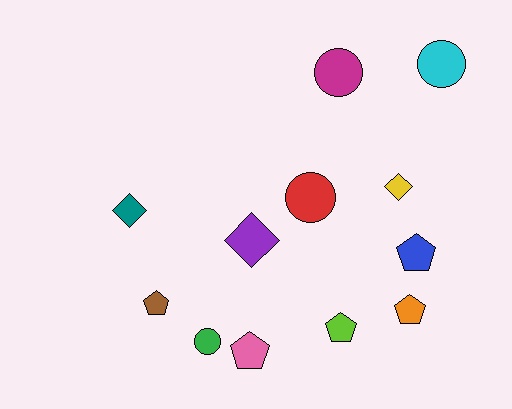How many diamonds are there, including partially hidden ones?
There are 3 diamonds.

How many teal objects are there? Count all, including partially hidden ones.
There is 1 teal object.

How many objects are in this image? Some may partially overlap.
There are 12 objects.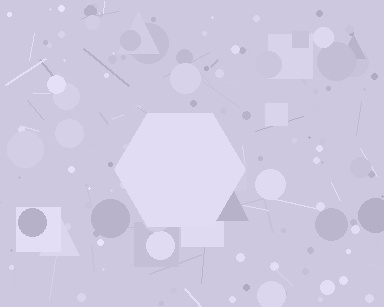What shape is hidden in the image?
A hexagon is hidden in the image.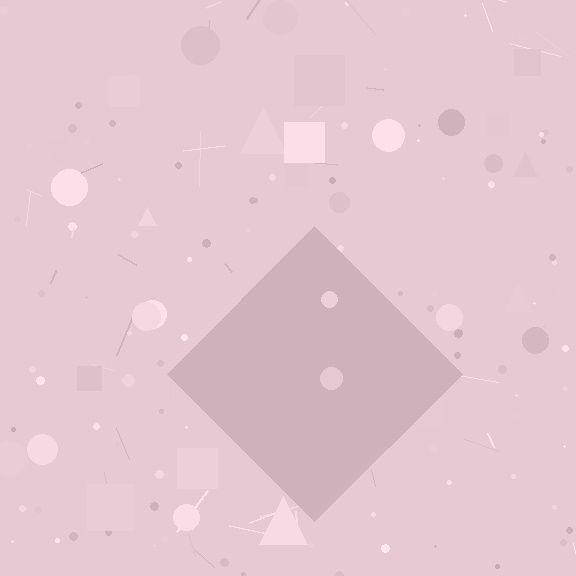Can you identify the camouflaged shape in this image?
The camouflaged shape is a diamond.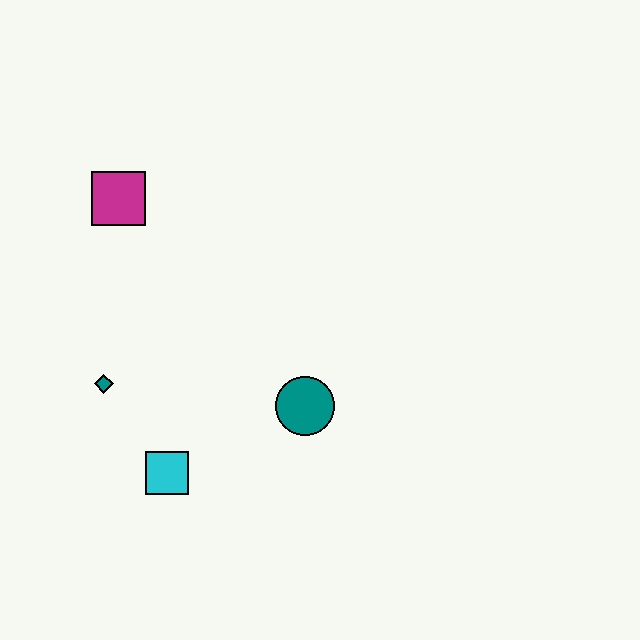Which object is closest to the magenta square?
The teal diamond is closest to the magenta square.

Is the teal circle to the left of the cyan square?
No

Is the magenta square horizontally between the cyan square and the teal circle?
No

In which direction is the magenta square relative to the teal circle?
The magenta square is above the teal circle.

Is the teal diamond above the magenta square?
No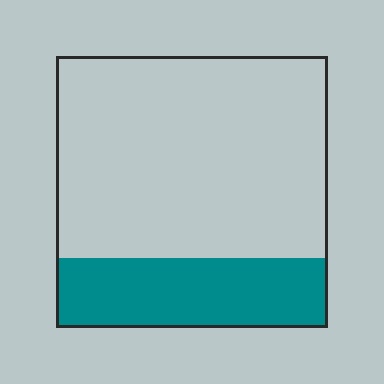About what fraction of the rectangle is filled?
About one quarter (1/4).